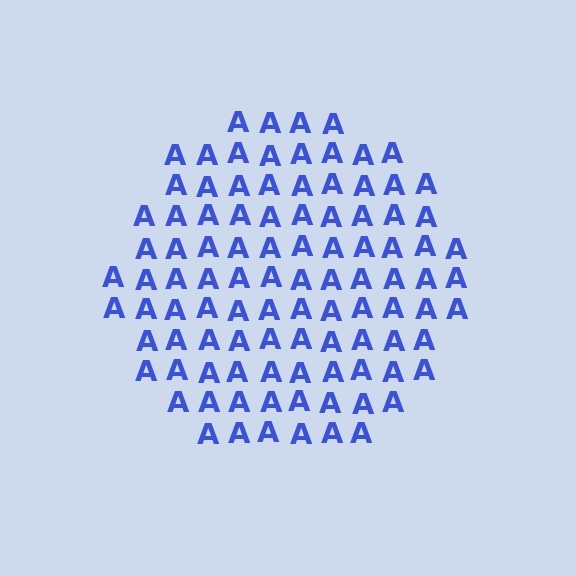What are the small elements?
The small elements are letter A's.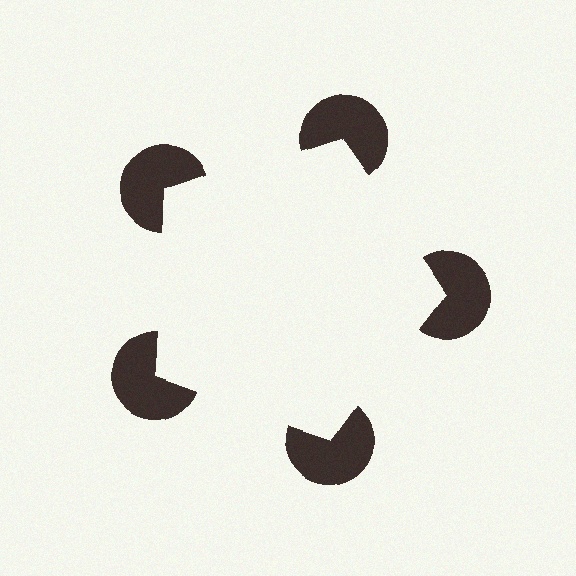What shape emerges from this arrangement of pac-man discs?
An illusory pentagon — its edges are inferred from the aligned wedge cuts in the pac-man discs, not physically drawn.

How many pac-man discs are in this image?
There are 5 — one at each vertex of the illusory pentagon.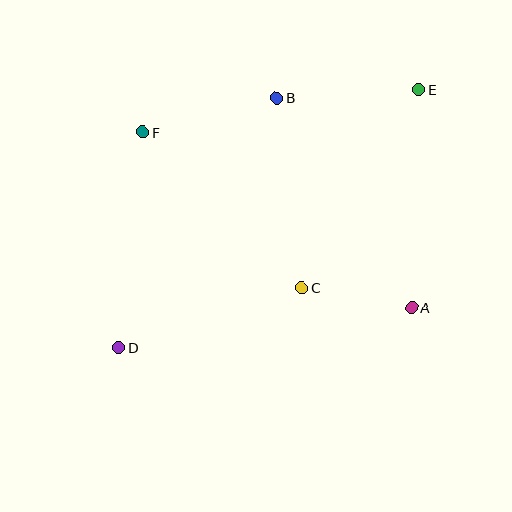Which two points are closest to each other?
Points A and C are closest to each other.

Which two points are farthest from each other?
Points D and E are farthest from each other.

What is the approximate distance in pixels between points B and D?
The distance between B and D is approximately 295 pixels.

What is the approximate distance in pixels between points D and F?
The distance between D and F is approximately 217 pixels.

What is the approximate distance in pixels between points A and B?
The distance between A and B is approximately 249 pixels.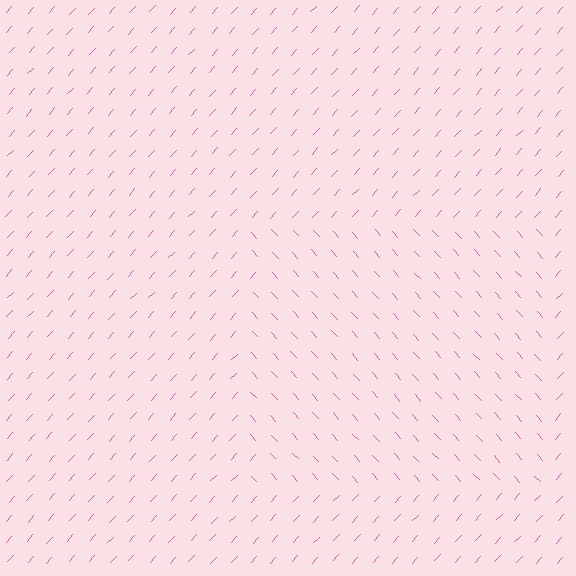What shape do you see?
I see a rectangle.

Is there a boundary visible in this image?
Yes, there is a texture boundary formed by a change in line orientation.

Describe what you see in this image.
The image is filled with small pink line segments. A rectangle region in the image has lines oriented differently from the surrounding lines, creating a visible texture boundary.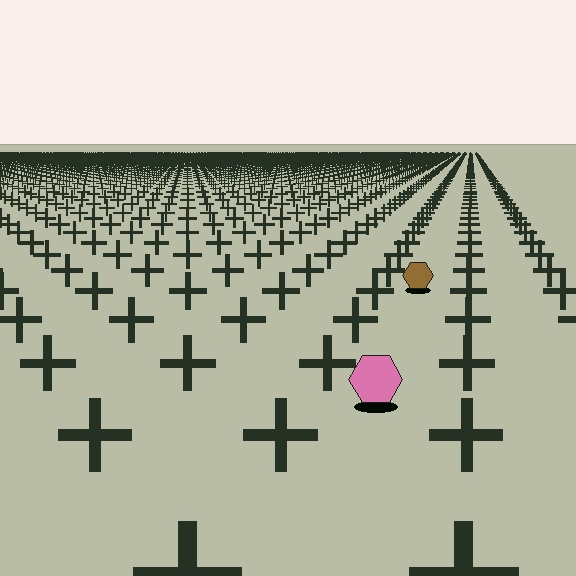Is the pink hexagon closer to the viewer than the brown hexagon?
Yes. The pink hexagon is closer — you can tell from the texture gradient: the ground texture is coarser near it.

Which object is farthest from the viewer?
The brown hexagon is farthest from the viewer. It appears smaller and the ground texture around it is denser.